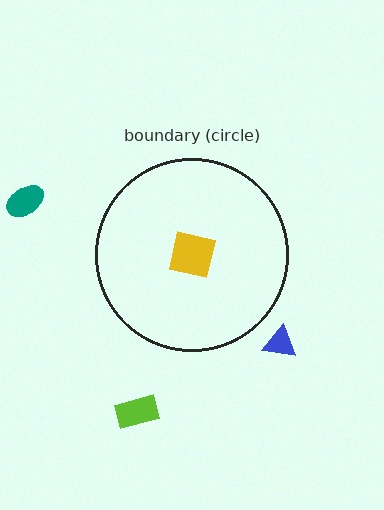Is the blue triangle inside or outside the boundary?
Outside.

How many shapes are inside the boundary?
1 inside, 3 outside.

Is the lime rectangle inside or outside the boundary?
Outside.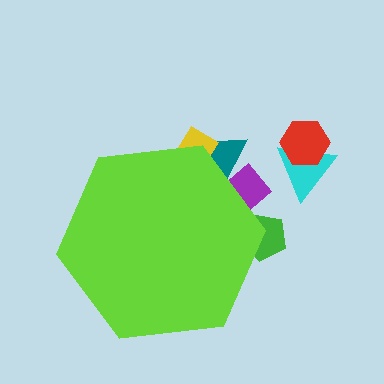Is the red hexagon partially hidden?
No, the red hexagon is fully visible.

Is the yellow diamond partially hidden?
Yes, the yellow diamond is partially hidden behind the lime hexagon.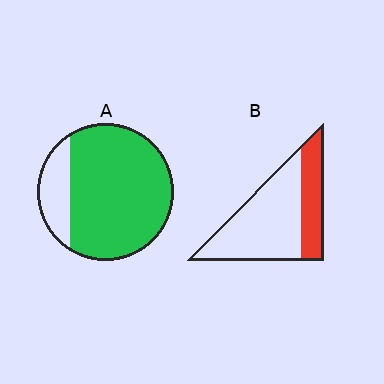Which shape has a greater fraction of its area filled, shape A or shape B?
Shape A.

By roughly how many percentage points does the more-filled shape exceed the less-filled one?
By roughly 50 percentage points (A over B).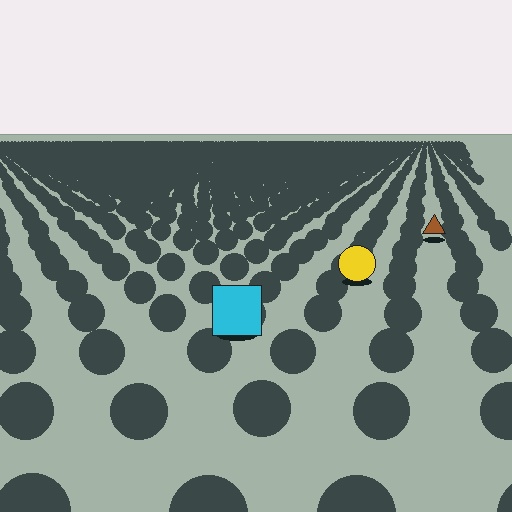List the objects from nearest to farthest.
From nearest to farthest: the cyan square, the yellow circle, the brown triangle.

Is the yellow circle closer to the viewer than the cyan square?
No. The cyan square is closer — you can tell from the texture gradient: the ground texture is coarser near it.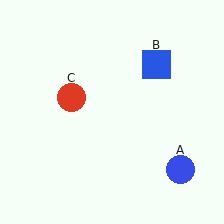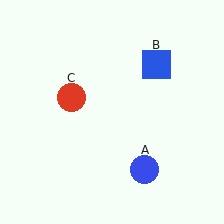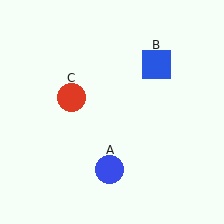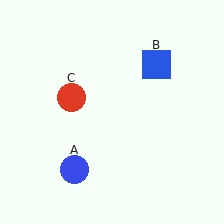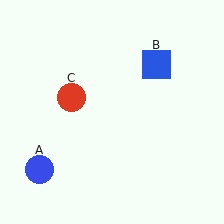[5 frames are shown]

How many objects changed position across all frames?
1 object changed position: blue circle (object A).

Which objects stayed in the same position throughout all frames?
Blue square (object B) and red circle (object C) remained stationary.